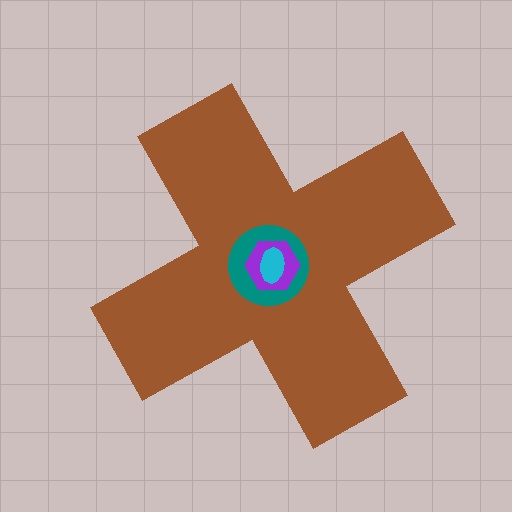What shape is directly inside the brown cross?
The teal circle.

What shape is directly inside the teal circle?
The purple hexagon.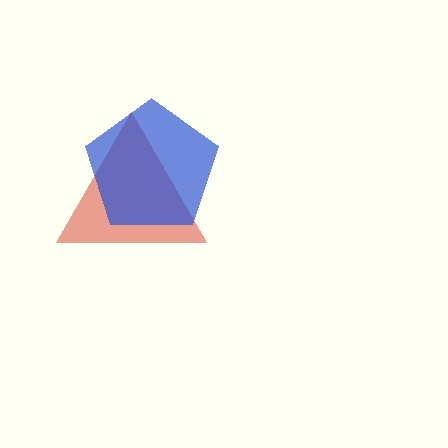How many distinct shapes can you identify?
There are 2 distinct shapes: a red triangle, a blue pentagon.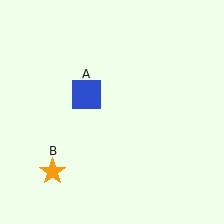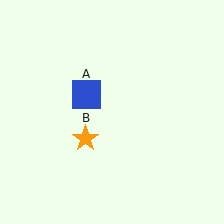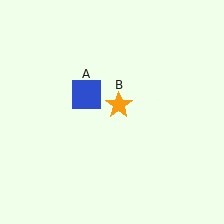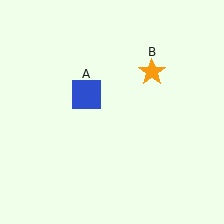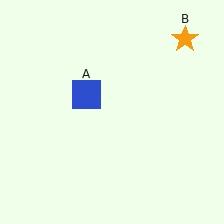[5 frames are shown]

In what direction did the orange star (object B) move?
The orange star (object B) moved up and to the right.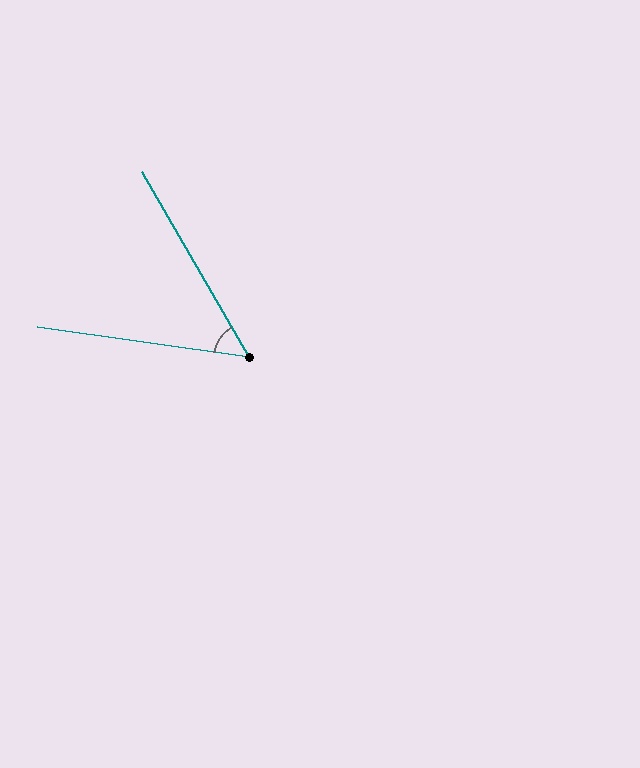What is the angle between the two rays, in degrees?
Approximately 52 degrees.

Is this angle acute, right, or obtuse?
It is acute.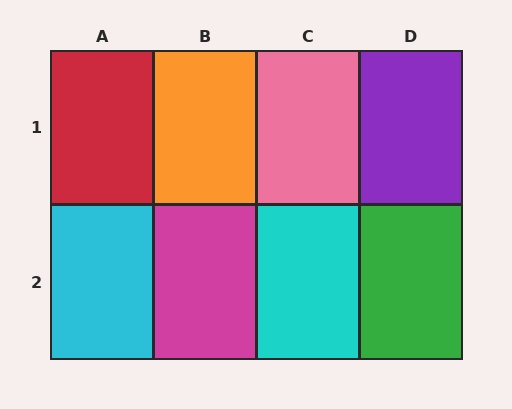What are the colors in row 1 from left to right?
Red, orange, pink, purple.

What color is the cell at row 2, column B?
Magenta.